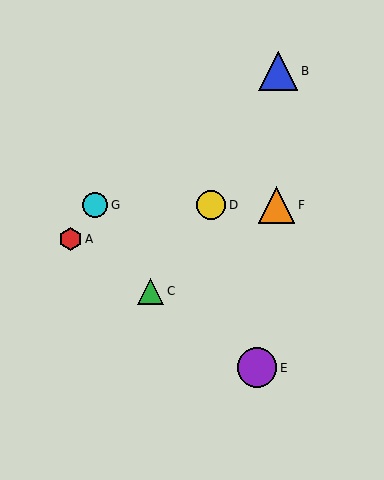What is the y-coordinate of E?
Object E is at y≈368.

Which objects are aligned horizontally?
Objects D, F, G are aligned horizontally.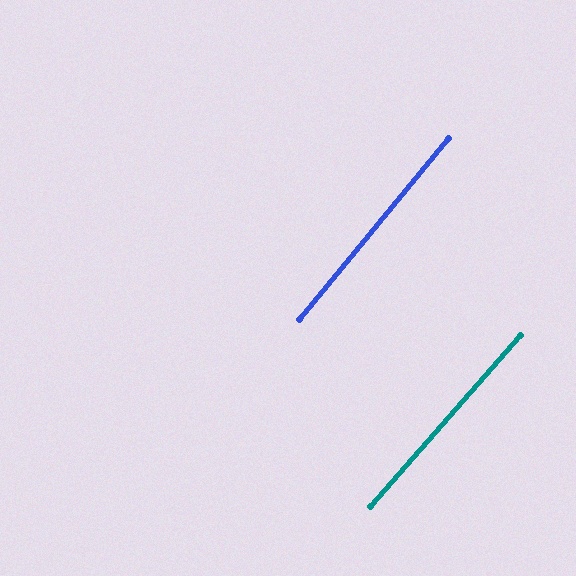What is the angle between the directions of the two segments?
Approximately 2 degrees.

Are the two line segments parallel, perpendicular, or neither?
Parallel — their directions differ by only 1.8°.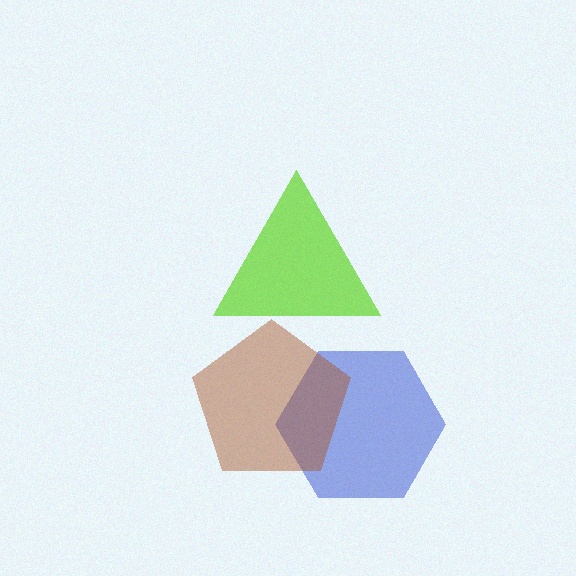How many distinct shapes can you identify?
There are 3 distinct shapes: a blue hexagon, a brown pentagon, a lime triangle.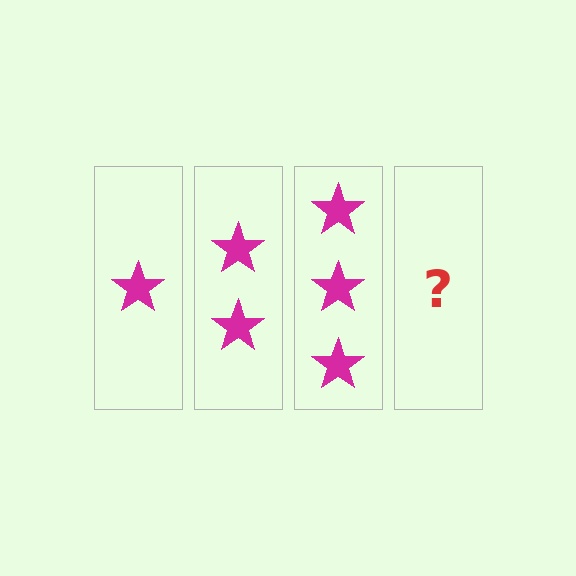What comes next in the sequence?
The next element should be 4 stars.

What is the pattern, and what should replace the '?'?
The pattern is that each step adds one more star. The '?' should be 4 stars.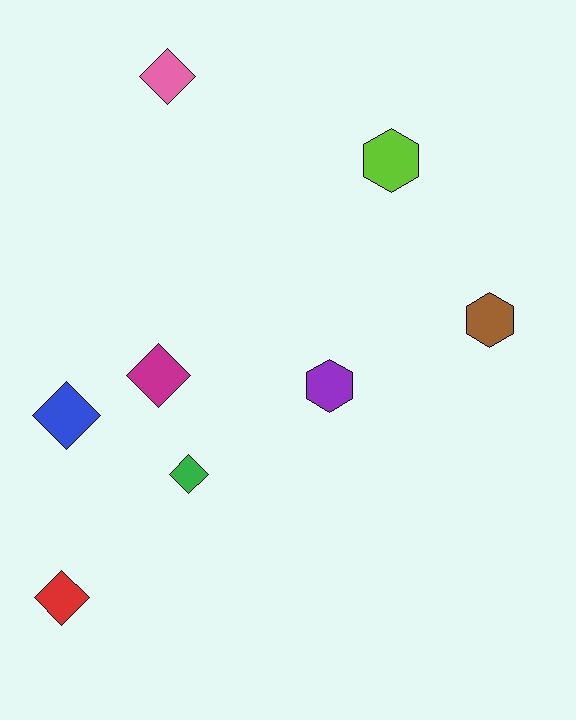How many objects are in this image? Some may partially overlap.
There are 8 objects.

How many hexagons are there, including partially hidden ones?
There are 3 hexagons.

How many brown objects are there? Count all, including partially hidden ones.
There is 1 brown object.